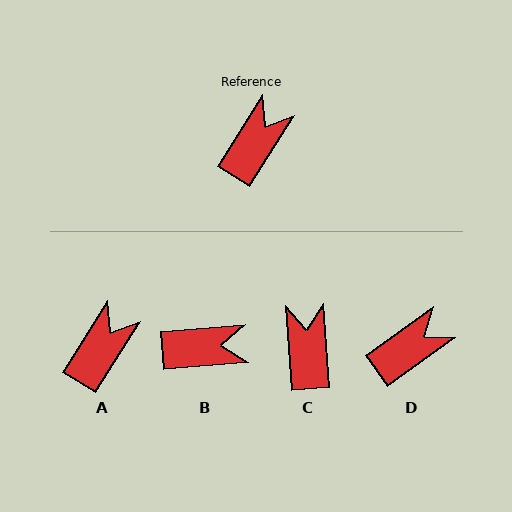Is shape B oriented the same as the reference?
No, it is off by about 53 degrees.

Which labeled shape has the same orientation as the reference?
A.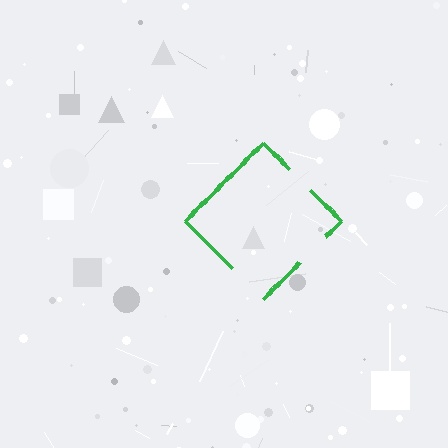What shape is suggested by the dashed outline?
The dashed outline suggests a diamond.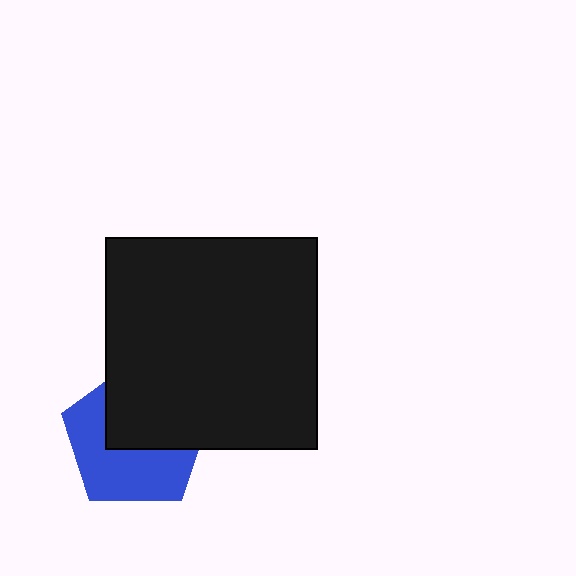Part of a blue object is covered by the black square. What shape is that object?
It is a pentagon.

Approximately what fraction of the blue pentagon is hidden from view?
Roughly 47% of the blue pentagon is hidden behind the black square.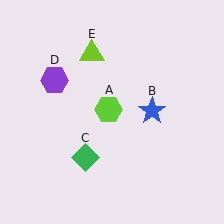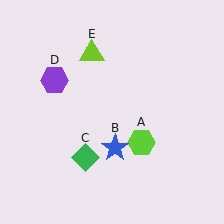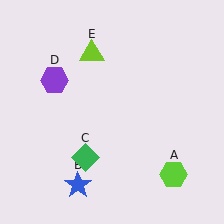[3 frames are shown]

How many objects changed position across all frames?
2 objects changed position: lime hexagon (object A), blue star (object B).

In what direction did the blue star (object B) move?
The blue star (object B) moved down and to the left.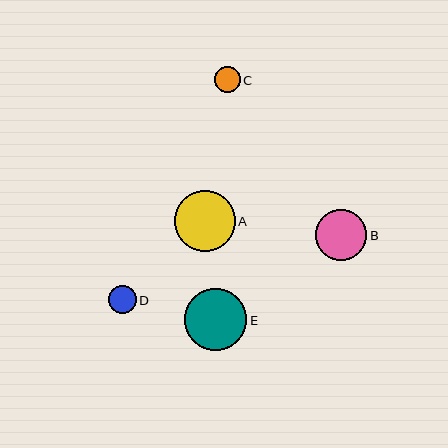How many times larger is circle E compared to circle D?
Circle E is approximately 2.3 times the size of circle D.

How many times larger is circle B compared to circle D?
Circle B is approximately 1.9 times the size of circle D.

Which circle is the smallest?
Circle C is the smallest with a size of approximately 25 pixels.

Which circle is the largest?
Circle E is the largest with a size of approximately 63 pixels.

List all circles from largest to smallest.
From largest to smallest: E, A, B, D, C.